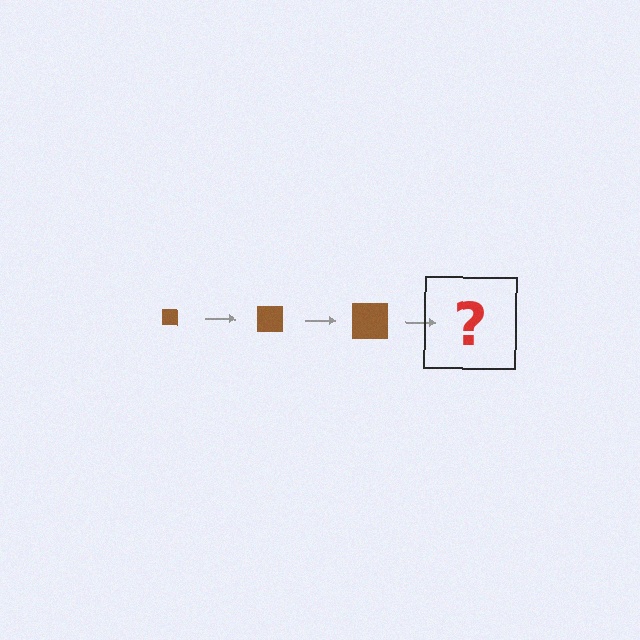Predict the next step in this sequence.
The next step is a brown square, larger than the previous one.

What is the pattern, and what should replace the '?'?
The pattern is that the square gets progressively larger each step. The '?' should be a brown square, larger than the previous one.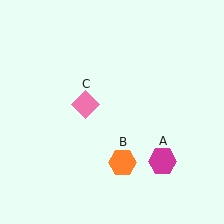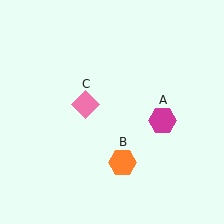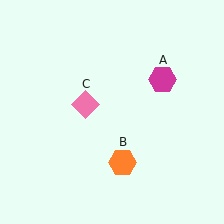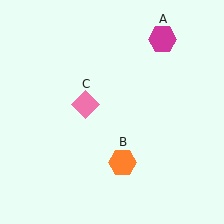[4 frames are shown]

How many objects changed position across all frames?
1 object changed position: magenta hexagon (object A).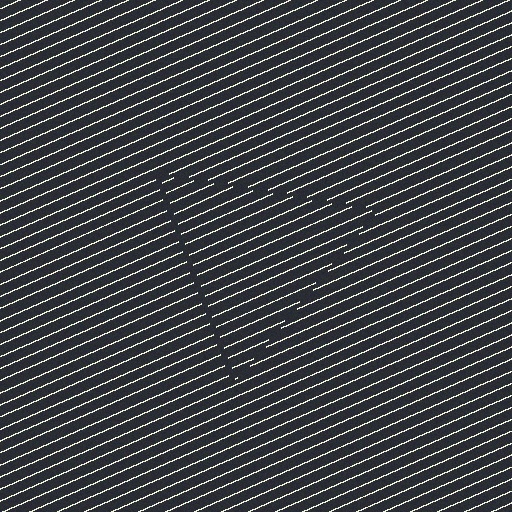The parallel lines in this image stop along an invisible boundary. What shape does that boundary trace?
An illusory triangle. The interior of the shape contains the same grating, shifted by half a period — the contour is defined by the phase discontinuity where line-ends from the inner and outer gratings abut.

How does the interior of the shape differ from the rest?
The interior of the shape contains the same grating, shifted by half a period — the contour is defined by the phase discontinuity where line-ends from the inner and outer gratings abut.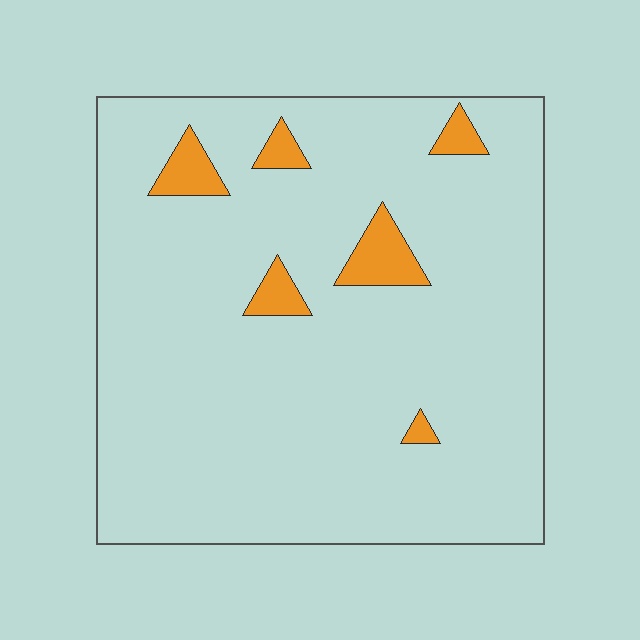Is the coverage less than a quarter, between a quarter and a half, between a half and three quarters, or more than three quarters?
Less than a quarter.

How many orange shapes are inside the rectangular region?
6.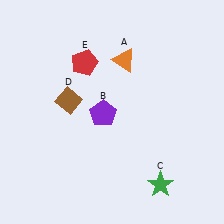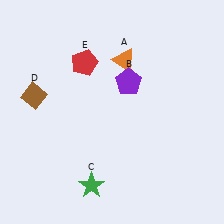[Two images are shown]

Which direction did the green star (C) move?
The green star (C) moved left.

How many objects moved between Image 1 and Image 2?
3 objects moved between the two images.